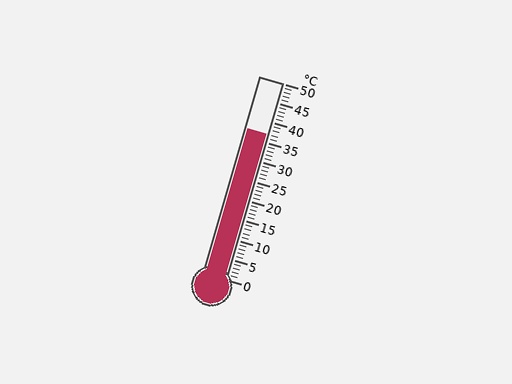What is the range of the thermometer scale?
The thermometer scale ranges from 0°C to 50°C.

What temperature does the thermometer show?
The thermometer shows approximately 37°C.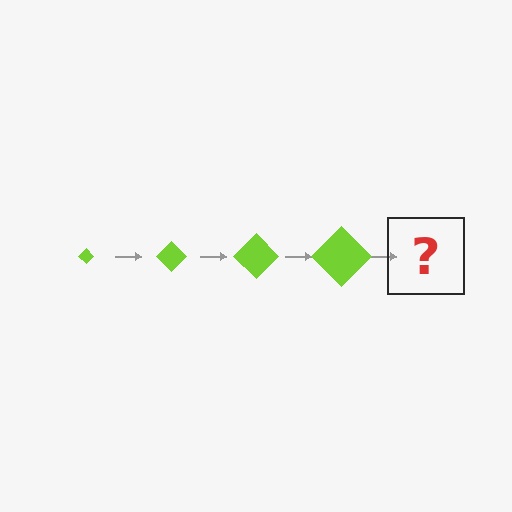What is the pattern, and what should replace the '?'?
The pattern is that the diamond gets progressively larger each step. The '?' should be a lime diamond, larger than the previous one.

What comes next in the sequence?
The next element should be a lime diamond, larger than the previous one.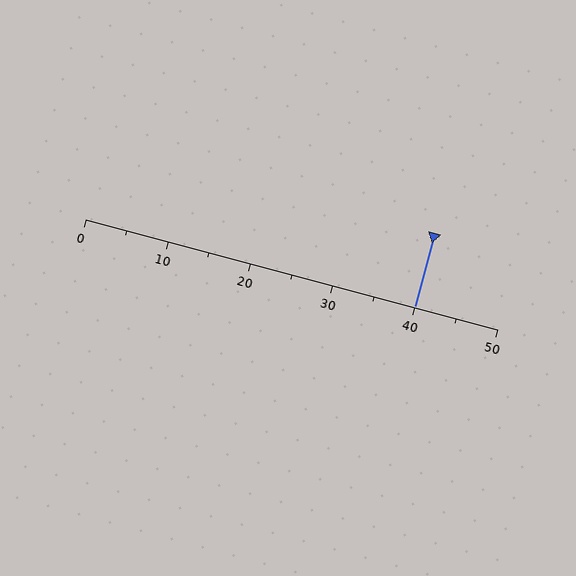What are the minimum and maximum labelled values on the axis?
The axis runs from 0 to 50.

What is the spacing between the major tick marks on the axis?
The major ticks are spaced 10 apart.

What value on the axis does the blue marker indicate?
The marker indicates approximately 40.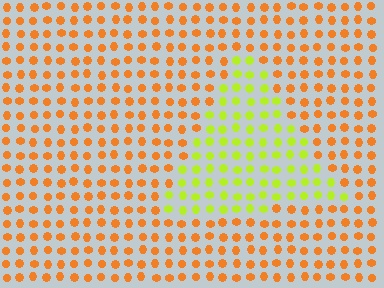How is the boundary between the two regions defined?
The boundary is defined purely by a slight shift in hue (about 52 degrees). Spacing, size, and orientation are identical on both sides.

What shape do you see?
I see a triangle.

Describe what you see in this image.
The image is filled with small orange elements in a uniform arrangement. A triangle-shaped region is visible where the elements are tinted to a slightly different hue, forming a subtle color boundary.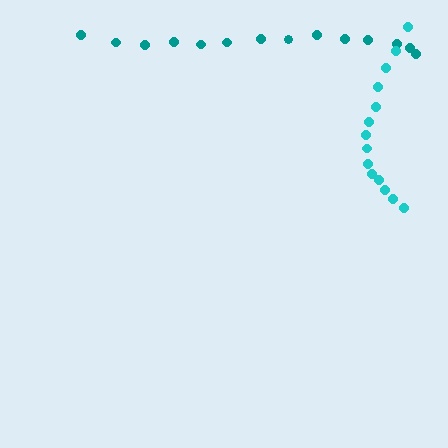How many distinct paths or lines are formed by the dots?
There are 2 distinct paths.